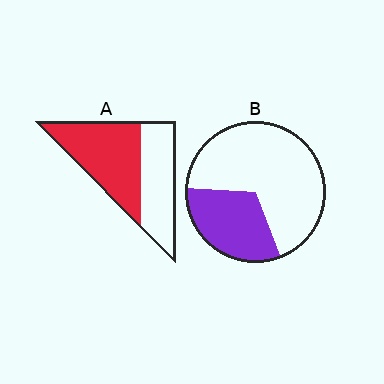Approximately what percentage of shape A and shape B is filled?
A is approximately 55% and B is approximately 30%.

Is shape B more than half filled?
No.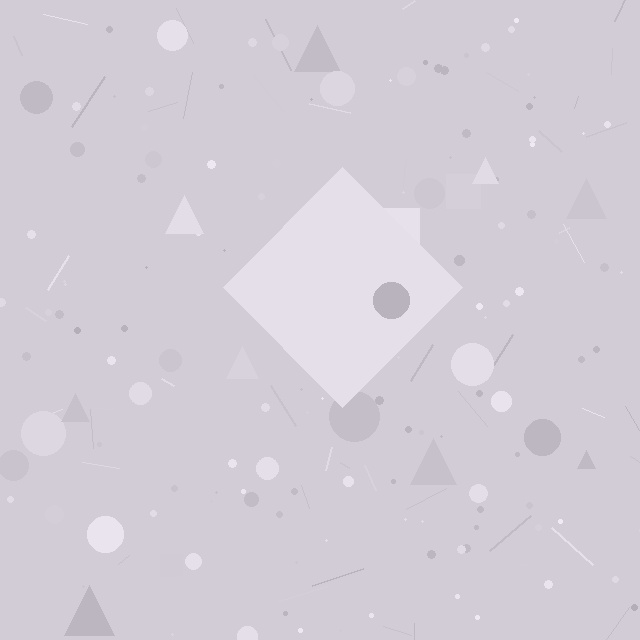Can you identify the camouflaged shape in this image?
The camouflaged shape is a diamond.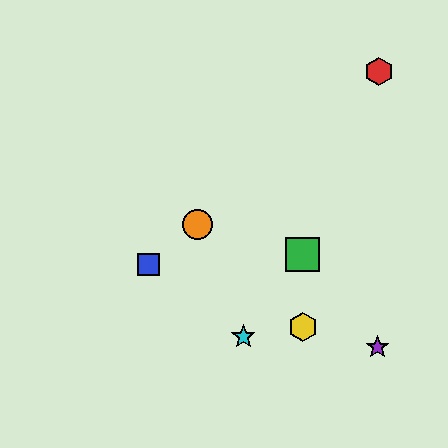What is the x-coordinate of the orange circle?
The orange circle is at x≈197.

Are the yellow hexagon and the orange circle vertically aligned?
No, the yellow hexagon is at x≈303 and the orange circle is at x≈197.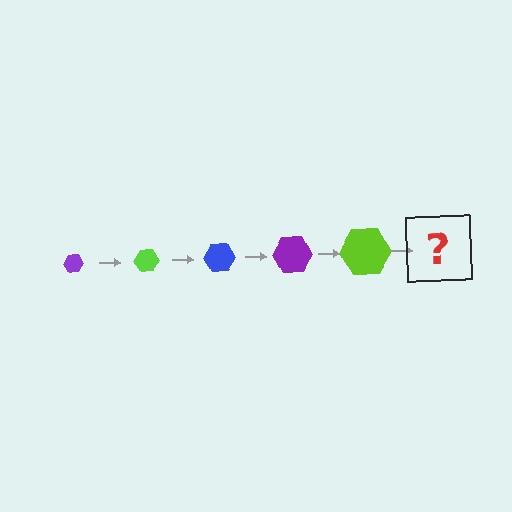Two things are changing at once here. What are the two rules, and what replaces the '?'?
The two rules are that the hexagon grows larger each step and the color cycles through purple, lime, and blue. The '?' should be a blue hexagon, larger than the previous one.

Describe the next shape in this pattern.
It should be a blue hexagon, larger than the previous one.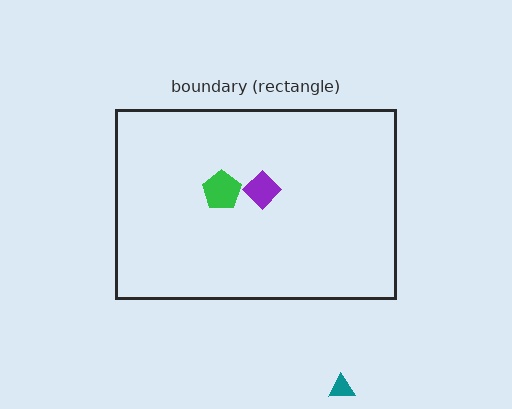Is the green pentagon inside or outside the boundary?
Inside.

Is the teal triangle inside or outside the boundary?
Outside.